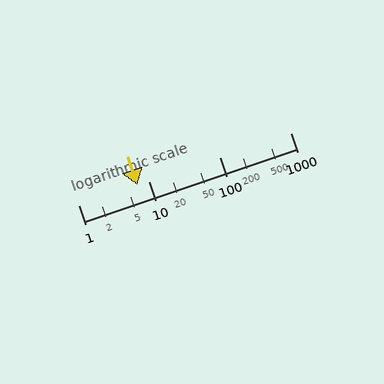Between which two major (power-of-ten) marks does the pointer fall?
The pointer is between 1 and 10.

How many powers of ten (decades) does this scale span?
The scale spans 3 decades, from 1 to 1000.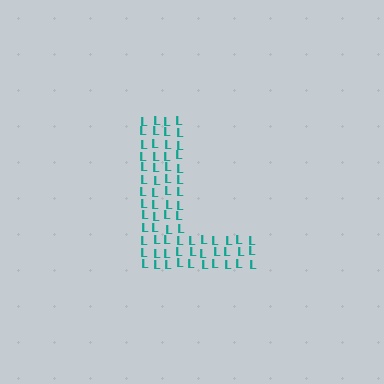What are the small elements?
The small elements are letter L's.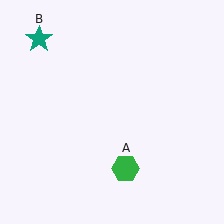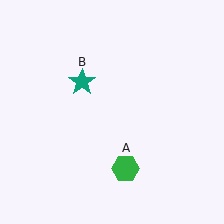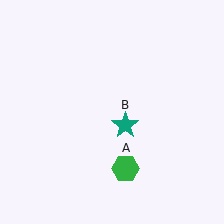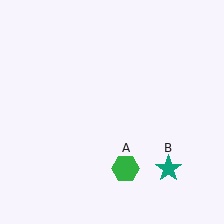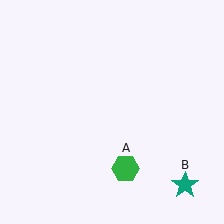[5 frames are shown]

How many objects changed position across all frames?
1 object changed position: teal star (object B).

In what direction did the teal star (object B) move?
The teal star (object B) moved down and to the right.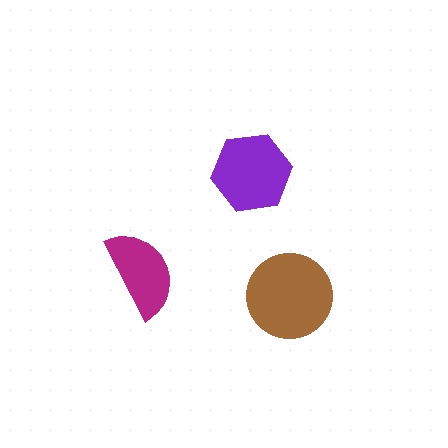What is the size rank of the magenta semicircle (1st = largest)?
3rd.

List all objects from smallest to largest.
The magenta semicircle, the purple hexagon, the brown circle.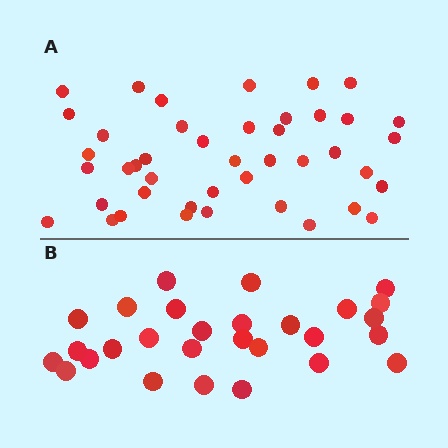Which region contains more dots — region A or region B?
Region A (the top region) has more dots.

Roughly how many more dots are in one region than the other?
Region A has approximately 15 more dots than region B.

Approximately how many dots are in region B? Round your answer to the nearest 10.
About 30 dots. (The exact count is 28, which rounds to 30.)